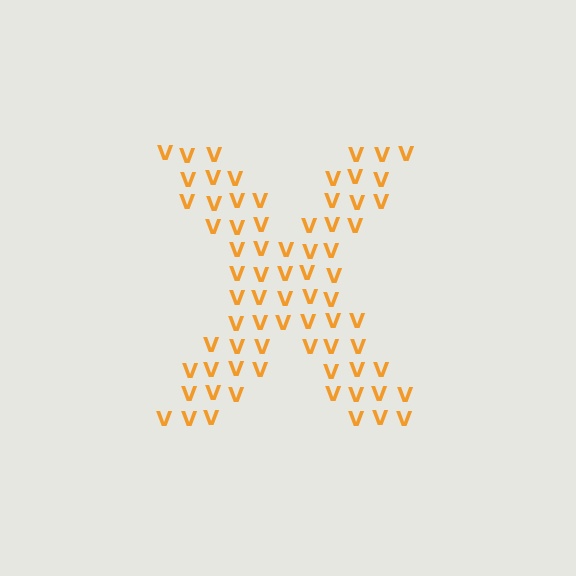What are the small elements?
The small elements are letter V's.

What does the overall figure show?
The overall figure shows the letter X.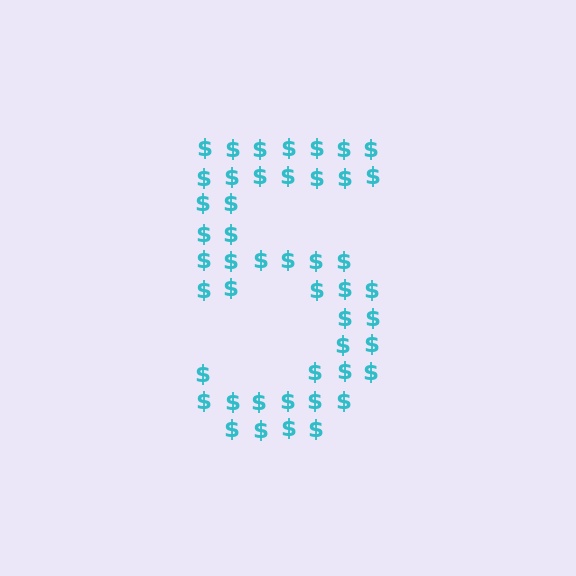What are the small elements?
The small elements are dollar signs.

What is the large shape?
The large shape is the digit 5.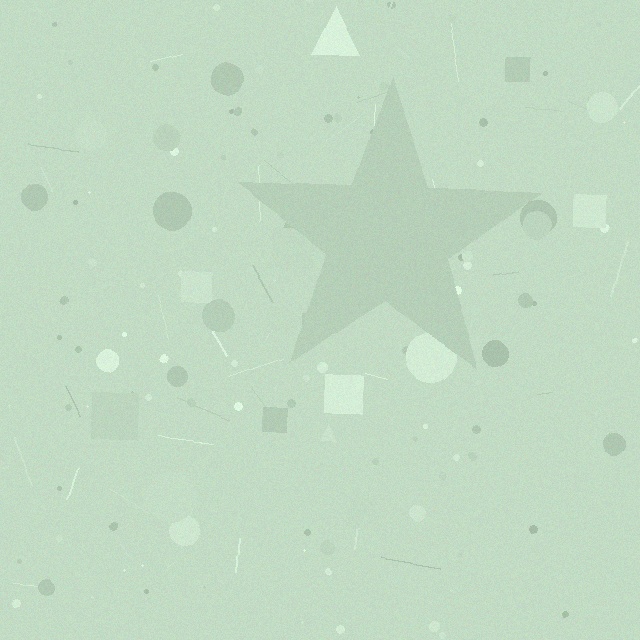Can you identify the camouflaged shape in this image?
The camouflaged shape is a star.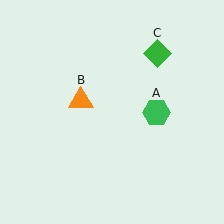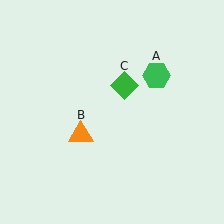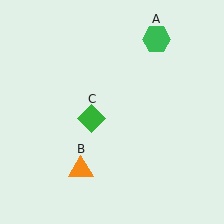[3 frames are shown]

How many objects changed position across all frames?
3 objects changed position: green hexagon (object A), orange triangle (object B), green diamond (object C).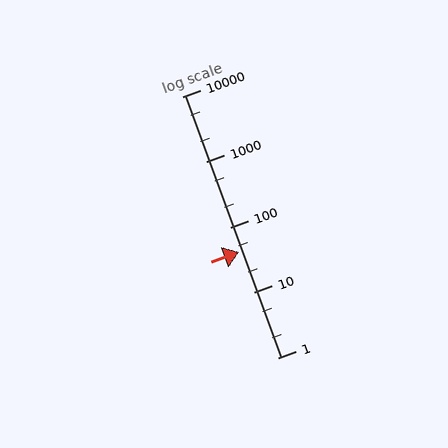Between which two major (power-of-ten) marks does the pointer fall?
The pointer is between 10 and 100.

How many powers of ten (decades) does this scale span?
The scale spans 4 decades, from 1 to 10000.